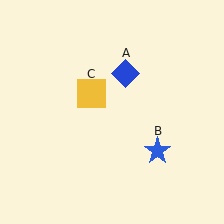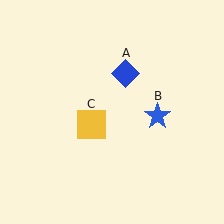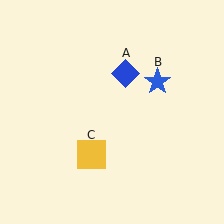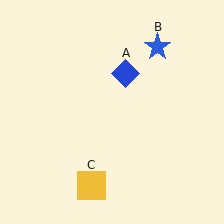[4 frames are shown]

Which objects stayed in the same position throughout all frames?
Blue diamond (object A) remained stationary.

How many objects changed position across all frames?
2 objects changed position: blue star (object B), yellow square (object C).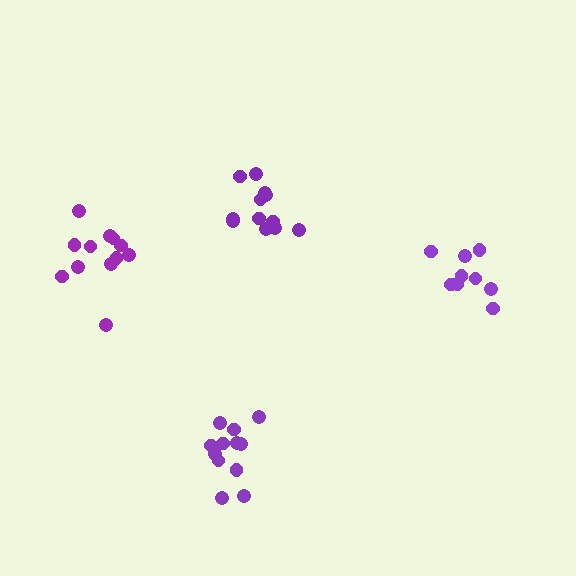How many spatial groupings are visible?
There are 4 spatial groupings.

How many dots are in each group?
Group 1: 12 dots, Group 2: 9 dots, Group 3: 12 dots, Group 4: 12 dots (45 total).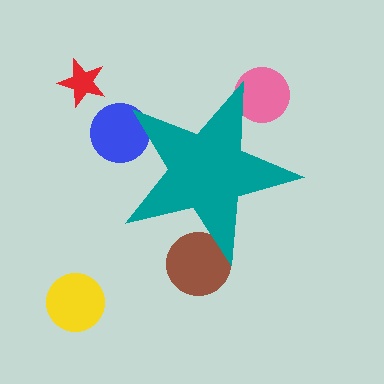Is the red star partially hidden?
No, the red star is fully visible.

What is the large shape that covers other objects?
A teal star.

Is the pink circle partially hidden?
Yes, the pink circle is partially hidden behind the teal star.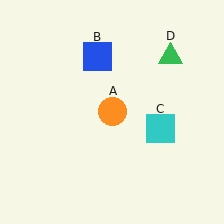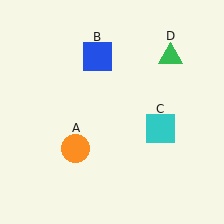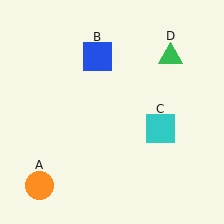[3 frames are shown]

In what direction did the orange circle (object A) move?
The orange circle (object A) moved down and to the left.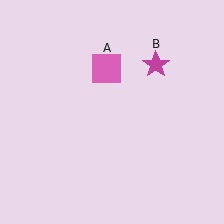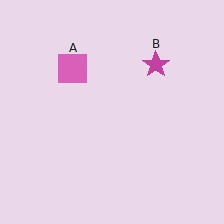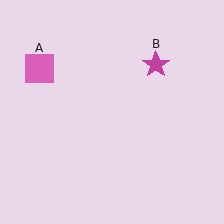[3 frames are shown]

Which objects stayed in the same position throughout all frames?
Magenta star (object B) remained stationary.